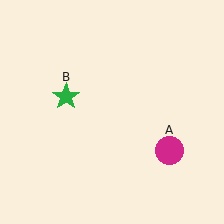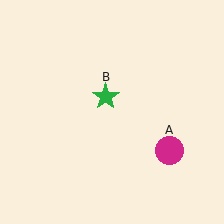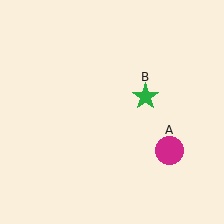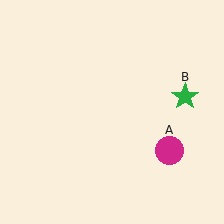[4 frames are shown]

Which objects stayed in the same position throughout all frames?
Magenta circle (object A) remained stationary.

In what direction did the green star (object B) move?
The green star (object B) moved right.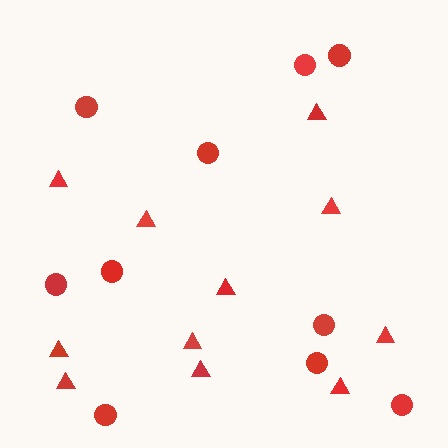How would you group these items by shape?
There are 2 groups: one group of circles (10) and one group of triangles (11).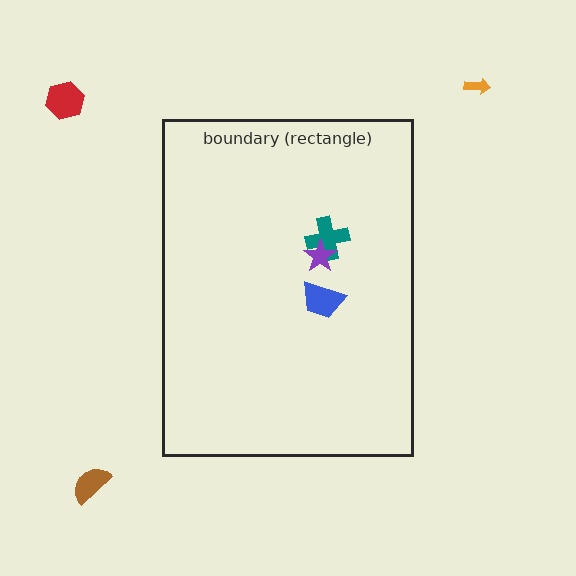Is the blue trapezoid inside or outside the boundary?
Inside.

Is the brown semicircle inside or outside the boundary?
Outside.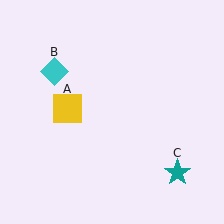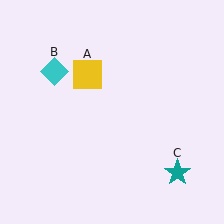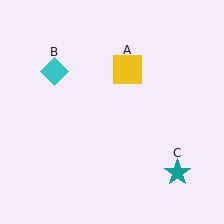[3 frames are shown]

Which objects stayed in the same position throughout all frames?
Cyan diamond (object B) and teal star (object C) remained stationary.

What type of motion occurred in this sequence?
The yellow square (object A) rotated clockwise around the center of the scene.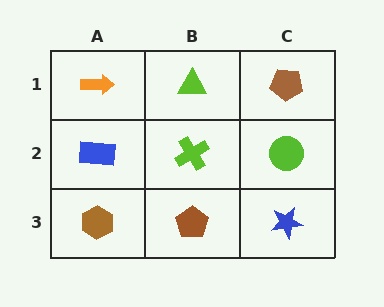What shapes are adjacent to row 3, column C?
A lime circle (row 2, column C), a brown pentagon (row 3, column B).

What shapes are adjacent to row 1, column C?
A lime circle (row 2, column C), a lime triangle (row 1, column B).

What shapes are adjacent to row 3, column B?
A lime cross (row 2, column B), a brown hexagon (row 3, column A), a blue star (row 3, column C).